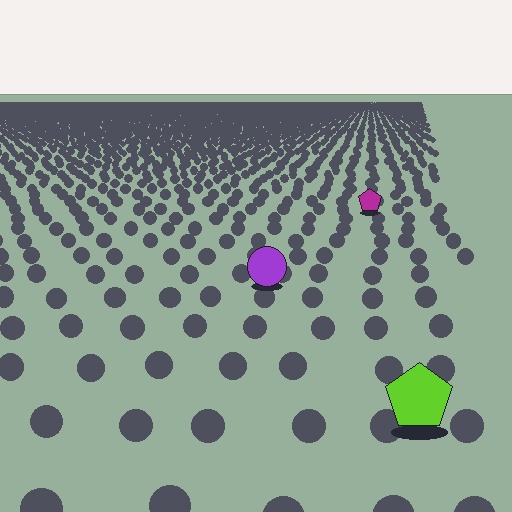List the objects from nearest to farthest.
From nearest to farthest: the lime pentagon, the purple circle, the magenta pentagon.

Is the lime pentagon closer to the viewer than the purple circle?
Yes. The lime pentagon is closer — you can tell from the texture gradient: the ground texture is coarser near it.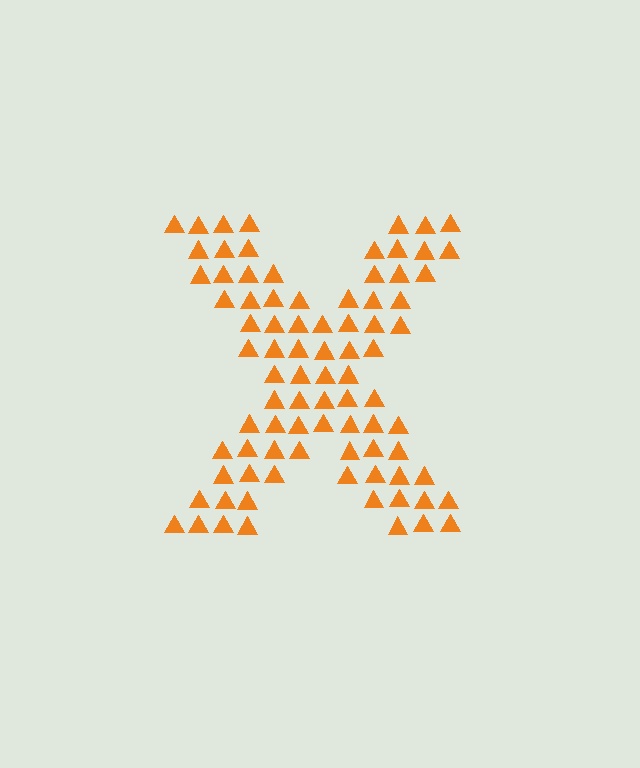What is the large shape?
The large shape is the letter X.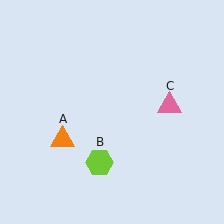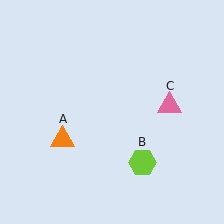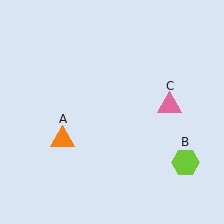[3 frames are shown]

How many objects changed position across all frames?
1 object changed position: lime hexagon (object B).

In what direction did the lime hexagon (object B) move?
The lime hexagon (object B) moved right.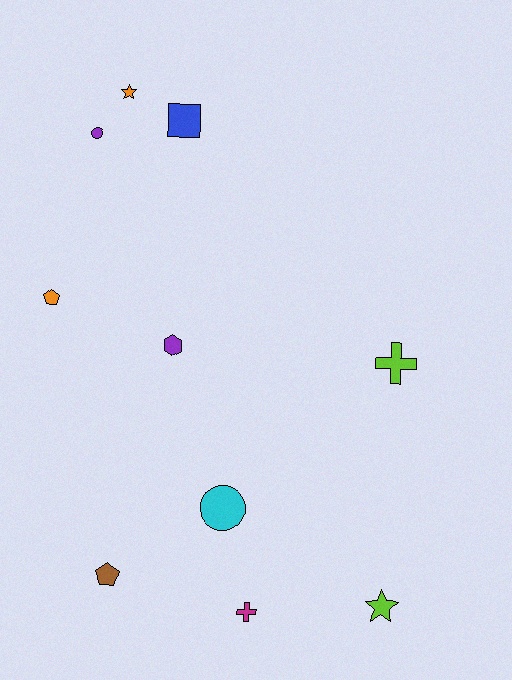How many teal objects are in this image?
There are no teal objects.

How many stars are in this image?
There are 2 stars.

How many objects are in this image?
There are 10 objects.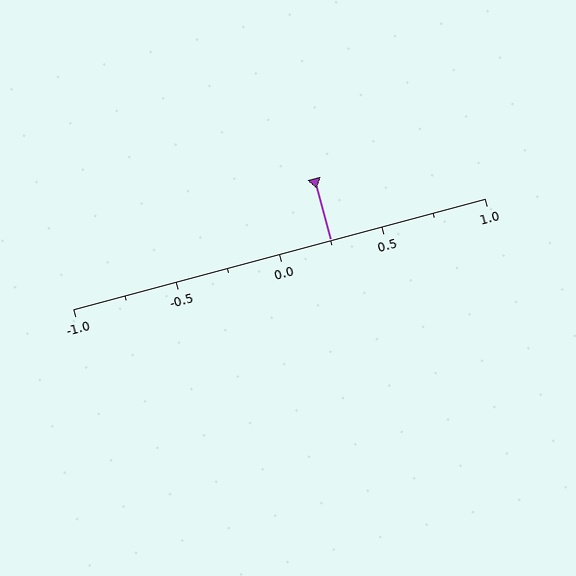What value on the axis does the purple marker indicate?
The marker indicates approximately 0.25.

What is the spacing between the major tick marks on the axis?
The major ticks are spaced 0.5 apart.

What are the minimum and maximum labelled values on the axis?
The axis runs from -1.0 to 1.0.